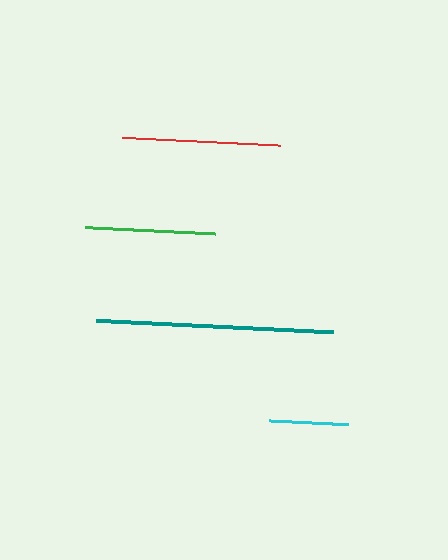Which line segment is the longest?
The teal line is the longest at approximately 238 pixels.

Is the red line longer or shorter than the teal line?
The teal line is longer than the red line.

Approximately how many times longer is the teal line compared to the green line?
The teal line is approximately 1.8 times the length of the green line.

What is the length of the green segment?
The green segment is approximately 130 pixels long.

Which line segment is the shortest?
The cyan line is the shortest at approximately 79 pixels.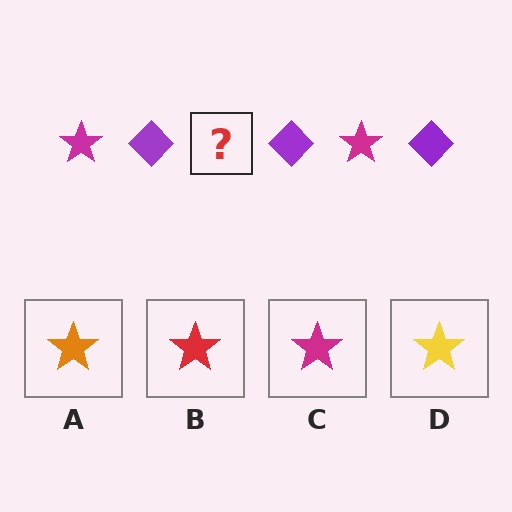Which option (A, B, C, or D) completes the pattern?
C.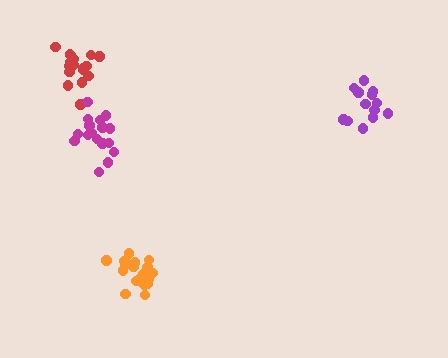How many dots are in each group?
Group 1: 14 dots, Group 2: 20 dots, Group 3: 19 dots, Group 4: 17 dots (70 total).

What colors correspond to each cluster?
The clusters are colored: purple, orange, red, magenta.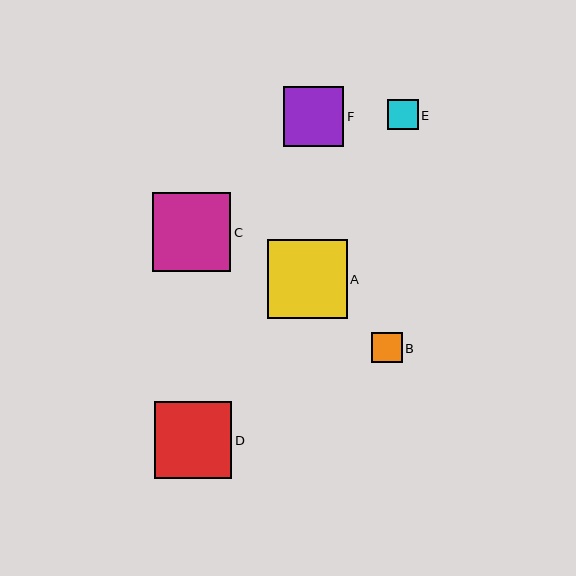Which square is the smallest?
Square B is the smallest with a size of approximately 30 pixels.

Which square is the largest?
Square A is the largest with a size of approximately 79 pixels.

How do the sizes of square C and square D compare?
Square C and square D are approximately the same size.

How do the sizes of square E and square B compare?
Square E and square B are approximately the same size.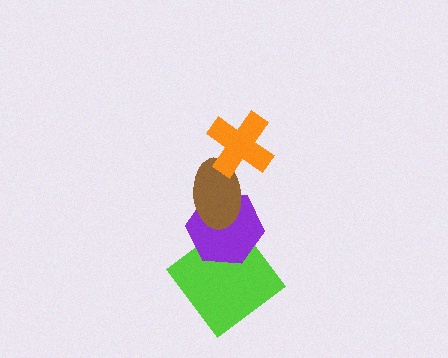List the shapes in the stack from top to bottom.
From top to bottom: the orange cross, the brown ellipse, the purple hexagon, the lime diamond.